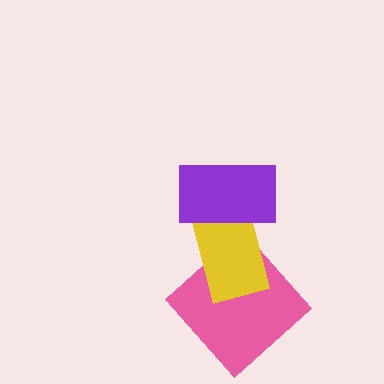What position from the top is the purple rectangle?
The purple rectangle is 1st from the top.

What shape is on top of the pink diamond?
The yellow rectangle is on top of the pink diamond.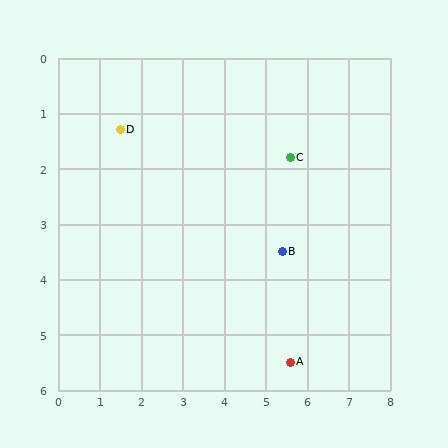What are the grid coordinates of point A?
Point A is at approximately (5.6, 5.5).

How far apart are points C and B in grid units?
Points C and B are about 1.7 grid units apart.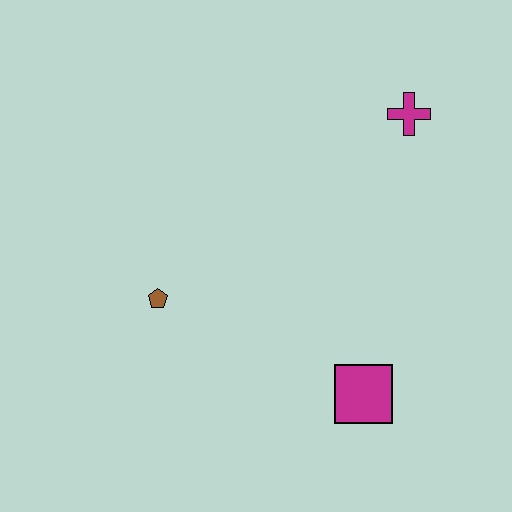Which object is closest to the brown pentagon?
The magenta square is closest to the brown pentagon.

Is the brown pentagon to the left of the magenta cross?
Yes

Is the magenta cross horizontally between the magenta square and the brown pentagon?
No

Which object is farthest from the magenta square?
The magenta cross is farthest from the magenta square.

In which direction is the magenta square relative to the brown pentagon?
The magenta square is to the right of the brown pentagon.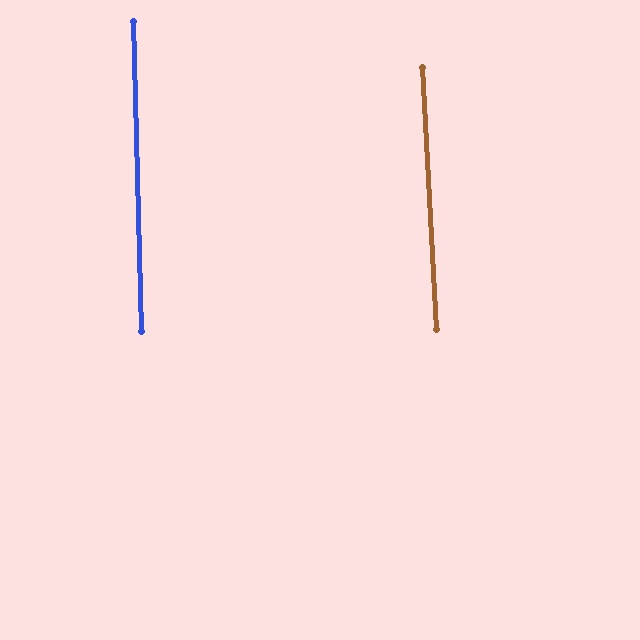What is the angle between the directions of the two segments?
Approximately 2 degrees.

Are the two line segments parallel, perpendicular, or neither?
Parallel — their directions differ by only 1.6°.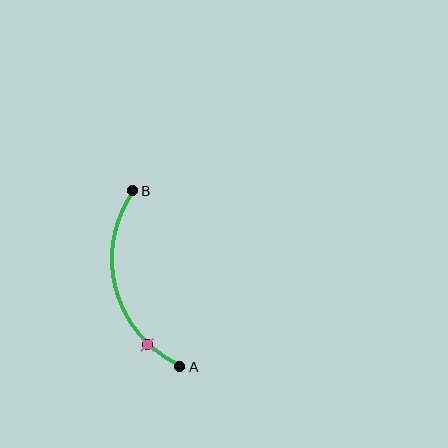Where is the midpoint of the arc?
The arc midpoint is the point on the curve farthest from the straight line joining A and B. It sits to the left of that line.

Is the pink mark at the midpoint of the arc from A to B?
No. The pink mark lies on the arc but is closer to endpoint A. The arc midpoint would be at the point on the curve equidistant along the arc from both A and B.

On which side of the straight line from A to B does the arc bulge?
The arc bulges to the left of the straight line connecting A and B.